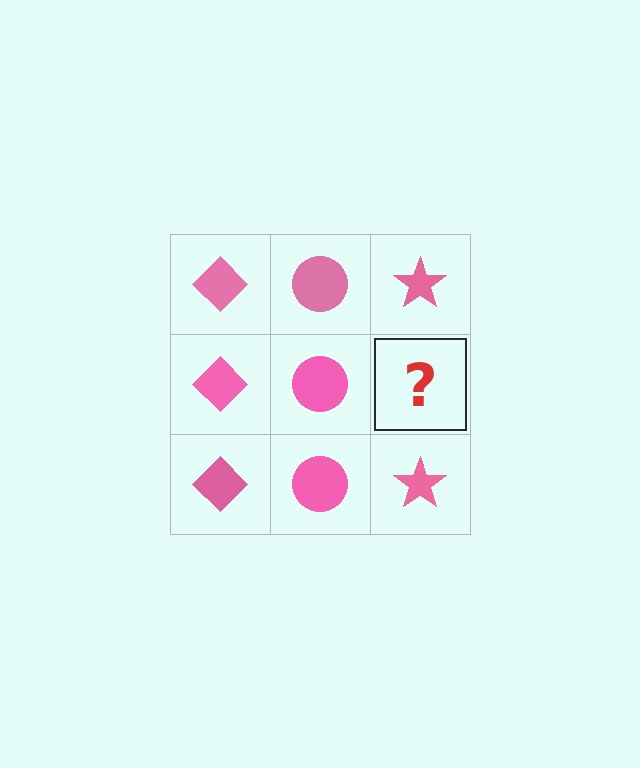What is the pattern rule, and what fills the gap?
The rule is that each column has a consistent shape. The gap should be filled with a pink star.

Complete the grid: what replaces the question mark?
The question mark should be replaced with a pink star.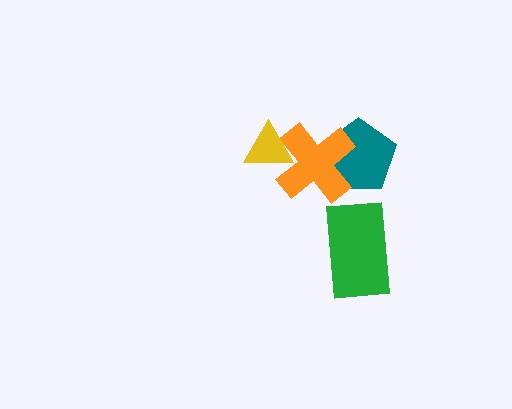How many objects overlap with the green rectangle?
0 objects overlap with the green rectangle.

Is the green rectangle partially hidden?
No, no other shape covers it.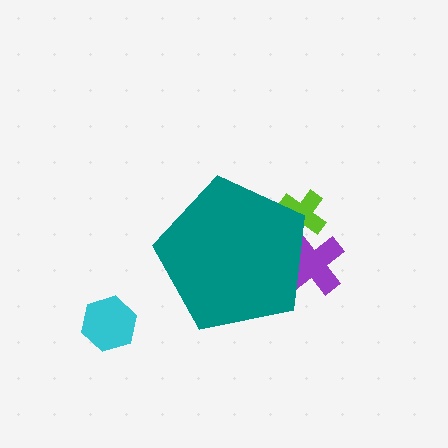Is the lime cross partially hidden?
Yes, the lime cross is partially hidden behind the teal pentagon.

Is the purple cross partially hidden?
Yes, the purple cross is partially hidden behind the teal pentagon.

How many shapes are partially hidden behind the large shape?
2 shapes are partially hidden.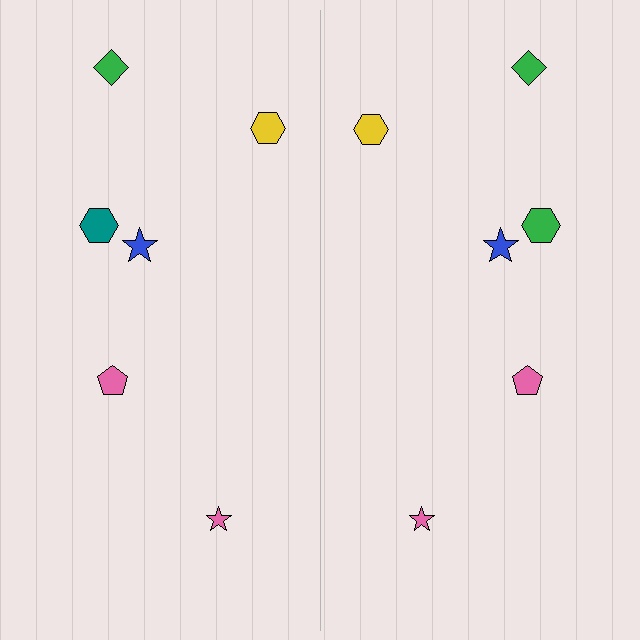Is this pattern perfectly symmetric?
No, the pattern is not perfectly symmetric. The green hexagon on the right side breaks the symmetry — its mirror counterpart is teal.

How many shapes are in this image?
There are 12 shapes in this image.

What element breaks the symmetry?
The green hexagon on the right side breaks the symmetry — its mirror counterpart is teal.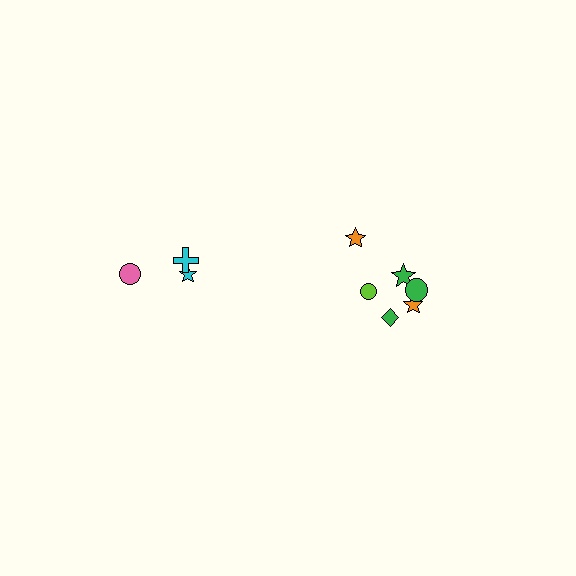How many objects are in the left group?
There are 3 objects.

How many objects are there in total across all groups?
There are 9 objects.